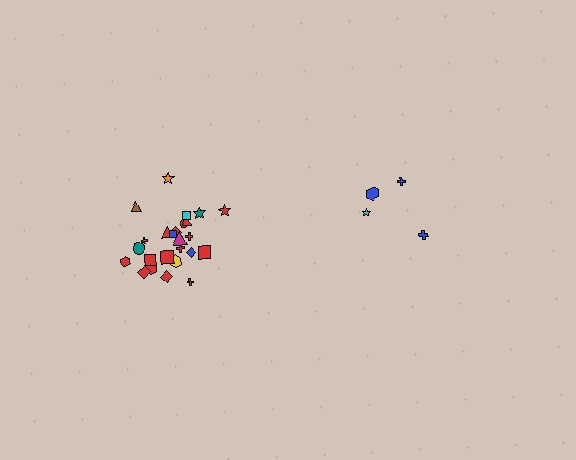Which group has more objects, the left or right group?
The left group.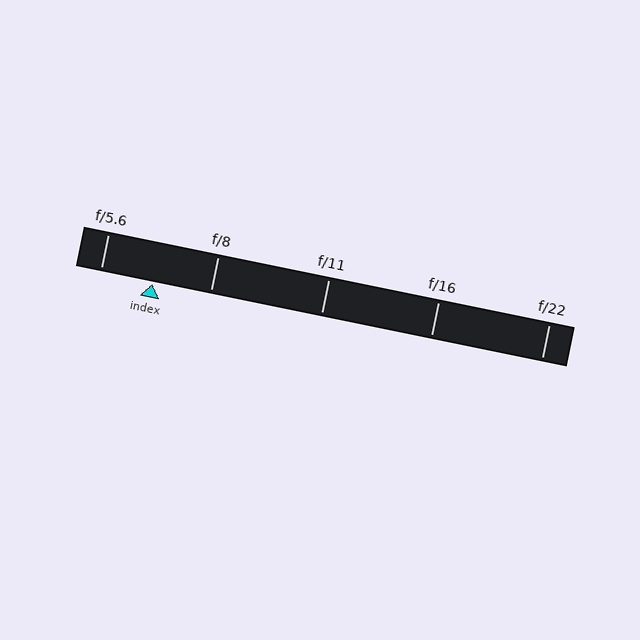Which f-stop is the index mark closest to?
The index mark is closest to f/5.6.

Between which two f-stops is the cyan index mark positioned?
The index mark is between f/5.6 and f/8.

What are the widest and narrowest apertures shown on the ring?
The widest aperture shown is f/5.6 and the narrowest is f/22.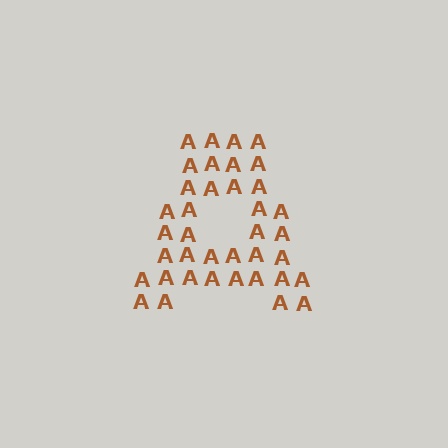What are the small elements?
The small elements are letter A's.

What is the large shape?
The large shape is the letter A.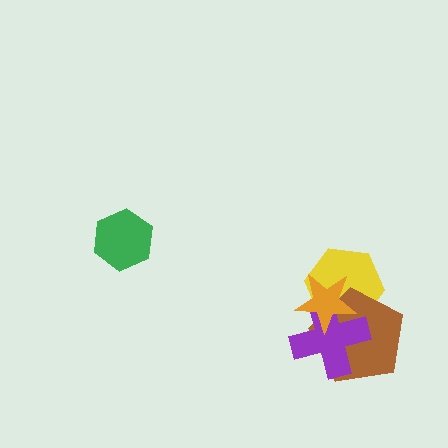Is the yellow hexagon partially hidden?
Yes, it is partially covered by another shape.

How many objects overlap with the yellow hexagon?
3 objects overlap with the yellow hexagon.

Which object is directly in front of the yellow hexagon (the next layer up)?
The brown pentagon is directly in front of the yellow hexagon.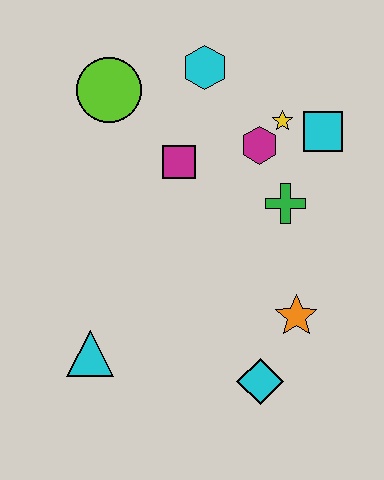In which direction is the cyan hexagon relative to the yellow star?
The cyan hexagon is to the left of the yellow star.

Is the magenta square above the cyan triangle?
Yes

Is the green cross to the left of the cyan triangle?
No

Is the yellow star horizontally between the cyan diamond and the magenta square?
No